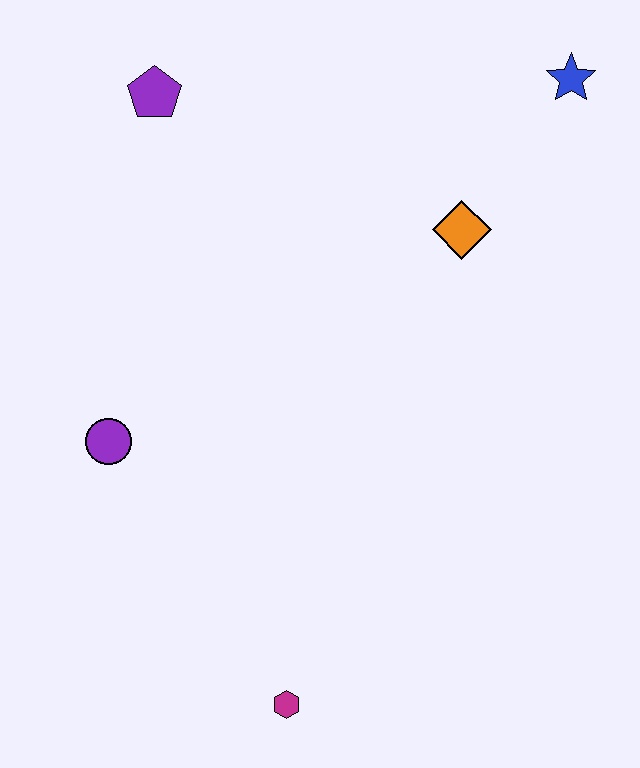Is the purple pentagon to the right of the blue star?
No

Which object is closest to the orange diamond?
The blue star is closest to the orange diamond.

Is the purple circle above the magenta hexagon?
Yes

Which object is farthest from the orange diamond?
The magenta hexagon is farthest from the orange diamond.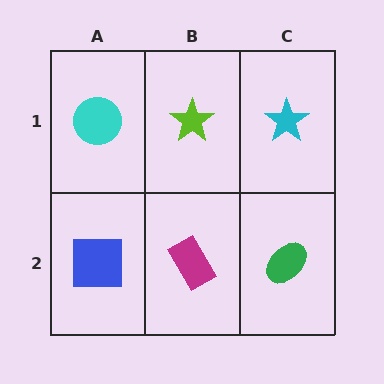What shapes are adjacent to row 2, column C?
A cyan star (row 1, column C), a magenta rectangle (row 2, column B).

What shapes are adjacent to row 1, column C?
A green ellipse (row 2, column C), a lime star (row 1, column B).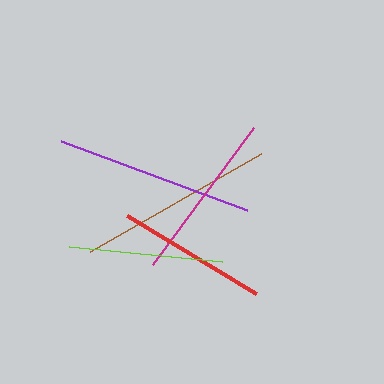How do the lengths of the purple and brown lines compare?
The purple and brown lines are approximately the same length.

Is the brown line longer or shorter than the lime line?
The brown line is longer than the lime line.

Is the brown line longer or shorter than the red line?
The brown line is longer than the red line.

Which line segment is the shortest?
The red line is the shortest at approximately 151 pixels.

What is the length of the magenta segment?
The magenta segment is approximately 170 pixels long.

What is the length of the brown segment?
The brown segment is approximately 197 pixels long.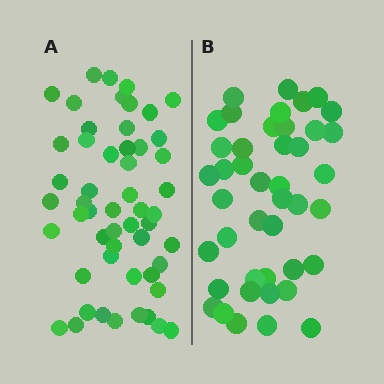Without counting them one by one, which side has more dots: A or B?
Region A (the left region) has more dots.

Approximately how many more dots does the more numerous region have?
Region A has roughly 10 or so more dots than region B.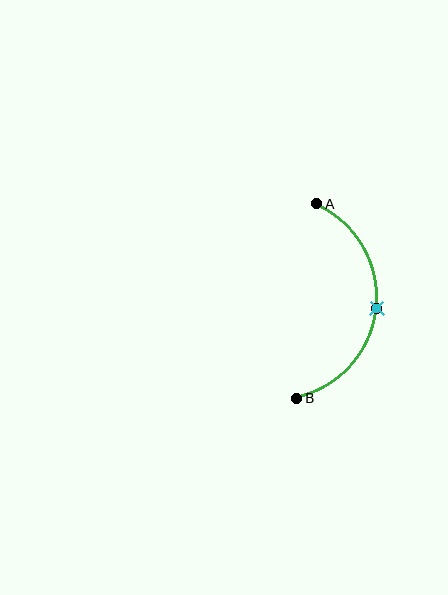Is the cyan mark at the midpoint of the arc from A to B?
Yes. The cyan mark lies on the arc at equal arc-length from both A and B — it is the arc midpoint.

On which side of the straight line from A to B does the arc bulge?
The arc bulges to the right of the straight line connecting A and B.